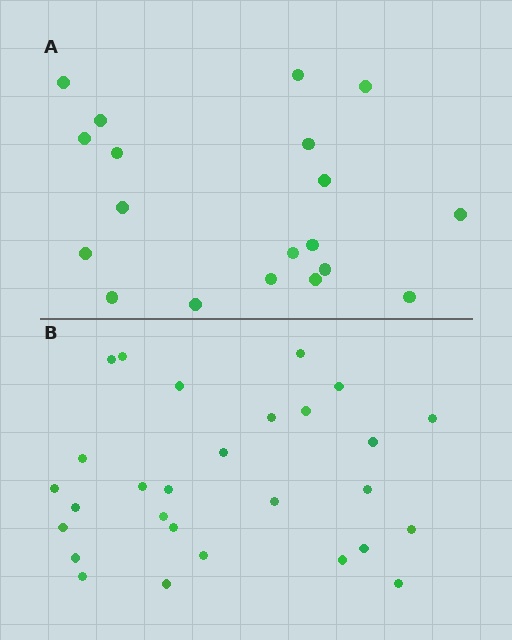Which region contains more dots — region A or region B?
Region B (the bottom region) has more dots.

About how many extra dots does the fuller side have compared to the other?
Region B has roughly 8 or so more dots than region A.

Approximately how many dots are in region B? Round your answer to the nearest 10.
About 30 dots. (The exact count is 28, which rounds to 30.)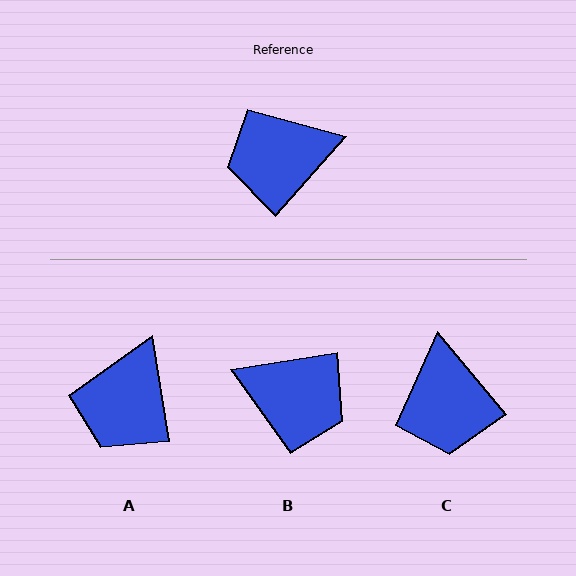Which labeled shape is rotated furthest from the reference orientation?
B, about 141 degrees away.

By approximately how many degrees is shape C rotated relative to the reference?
Approximately 81 degrees counter-clockwise.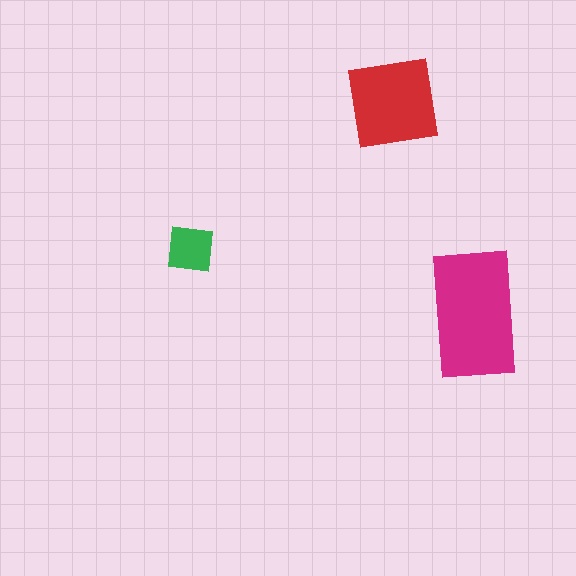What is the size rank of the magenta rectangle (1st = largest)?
1st.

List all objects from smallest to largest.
The green square, the red square, the magenta rectangle.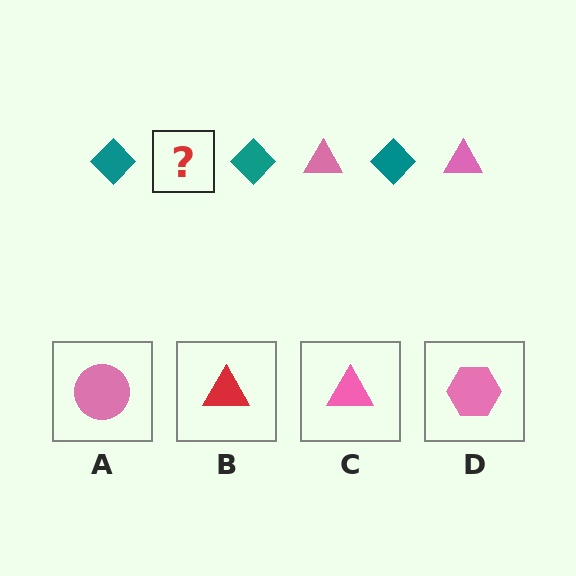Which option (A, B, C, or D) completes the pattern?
C.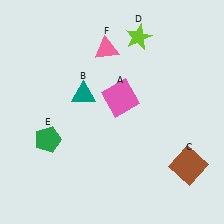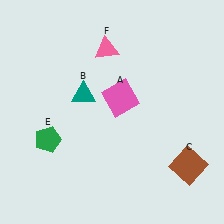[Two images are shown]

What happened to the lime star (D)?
The lime star (D) was removed in Image 2. It was in the top-right area of Image 1.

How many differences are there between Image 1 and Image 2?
There is 1 difference between the two images.